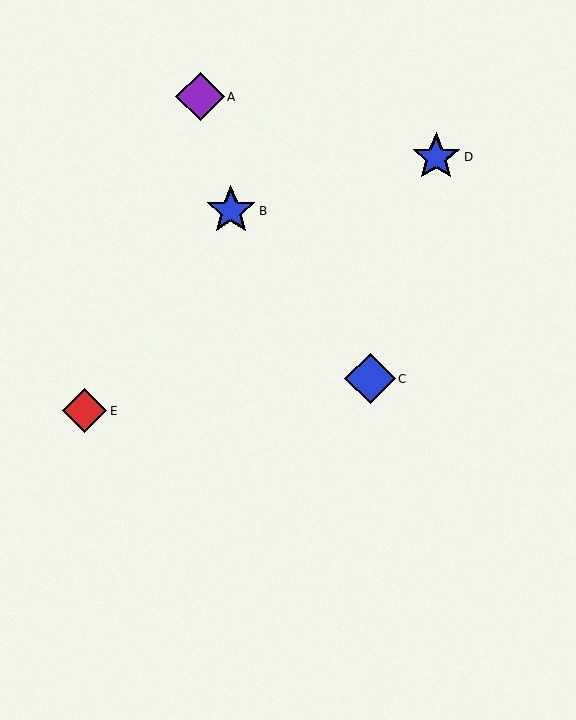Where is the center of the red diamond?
The center of the red diamond is at (85, 411).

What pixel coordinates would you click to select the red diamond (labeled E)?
Click at (85, 411) to select the red diamond E.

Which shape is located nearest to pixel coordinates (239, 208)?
The blue star (labeled B) at (231, 211) is nearest to that location.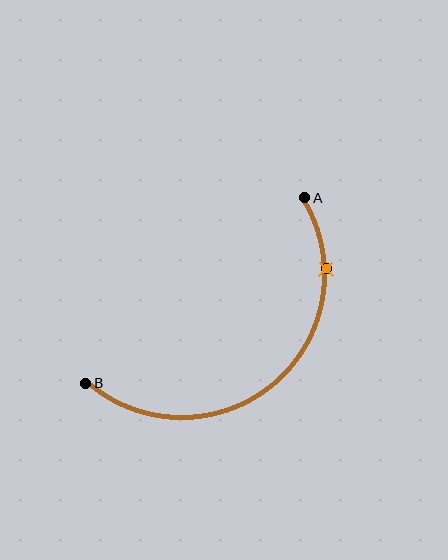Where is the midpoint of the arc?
The arc midpoint is the point on the curve farthest from the straight line joining A and B. It sits below and to the right of that line.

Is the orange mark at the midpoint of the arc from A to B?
No. The orange mark lies on the arc but is closer to endpoint A. The arc midpoint would be at the point on the curve equidistant along the arc from both A and B.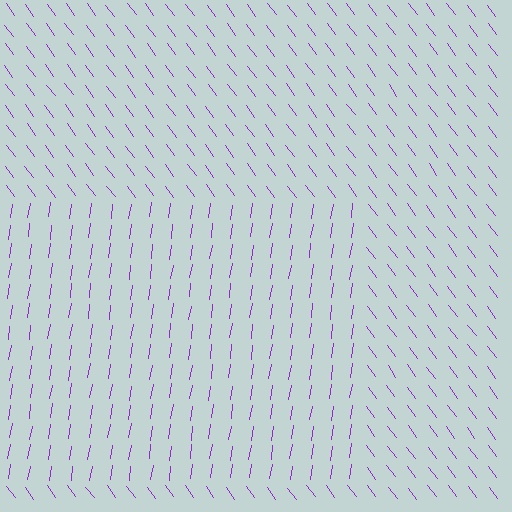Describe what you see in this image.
The image is filled with small purple line segments. A rectangle region in the image has lines oriented differently from the surrounding lines, creating a visible texture boundary.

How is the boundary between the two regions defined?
The boundary is defined purely by a change in line orientation (approximately 45 degrees difference). All lines are the same color and thickness.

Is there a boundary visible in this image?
Yes, there is a texture boundary formed by a change in line orientation.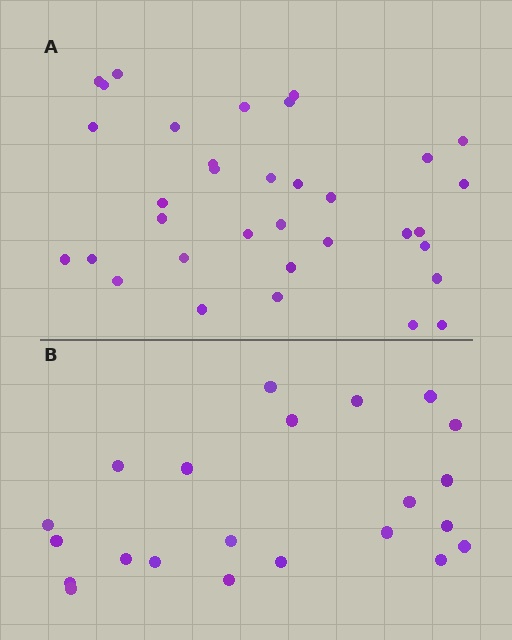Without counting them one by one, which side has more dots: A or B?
Region A (the top region) has more dots.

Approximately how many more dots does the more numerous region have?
Region A has roughly 12 or so more dots than region B.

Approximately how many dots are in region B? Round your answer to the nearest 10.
About 20 dots. (The exact count is 22, which rounds to 20.)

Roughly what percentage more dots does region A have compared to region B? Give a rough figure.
About 55% more.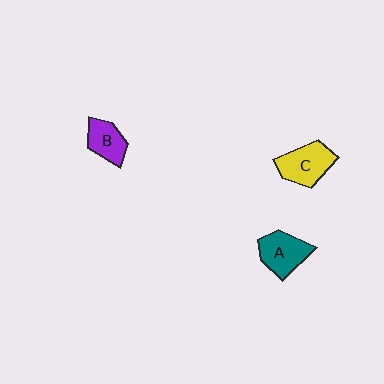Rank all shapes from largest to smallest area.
From largest to smallest: C (yellow), A (teal), B (purple).